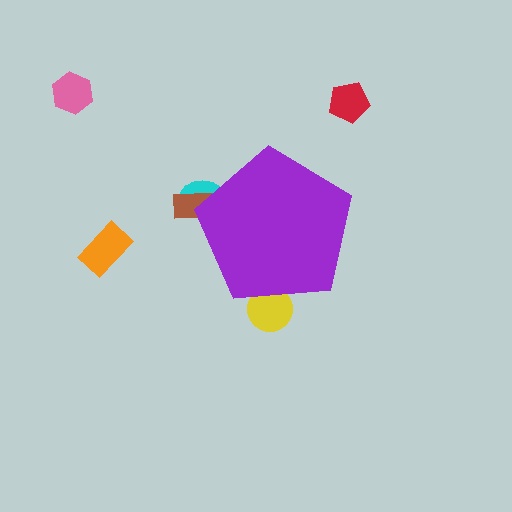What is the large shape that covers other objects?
A purple pentagon.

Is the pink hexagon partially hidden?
No, the pink hexagon is fully visible.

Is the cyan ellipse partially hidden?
Yes, the cyan ellipse is partially hidden behind the purple pentagon.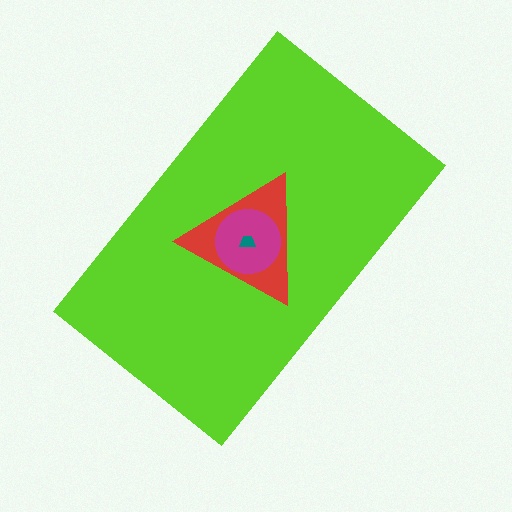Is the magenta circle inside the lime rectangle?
Yes.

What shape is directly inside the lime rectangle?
The red triangle.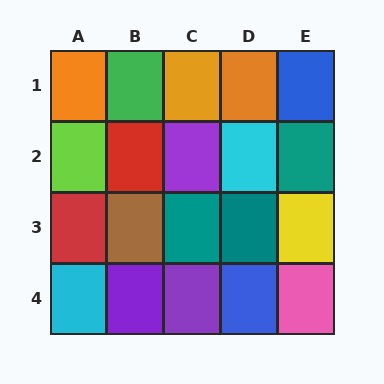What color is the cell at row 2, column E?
Teal.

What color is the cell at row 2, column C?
Purple.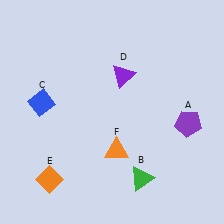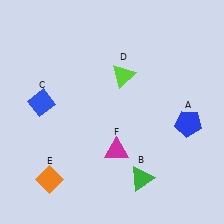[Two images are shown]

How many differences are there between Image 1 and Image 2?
There are 3 differences between the two images.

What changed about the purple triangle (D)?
In Image 1, D is purple. In Image 2, it changed to lime.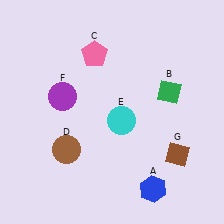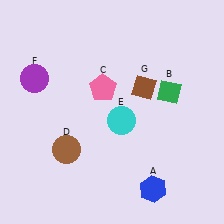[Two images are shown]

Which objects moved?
The objects that moved are: the pink pentagon (C), the purple circle (F), the brown diamond (G).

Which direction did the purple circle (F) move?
The purple circle (F) moved left.